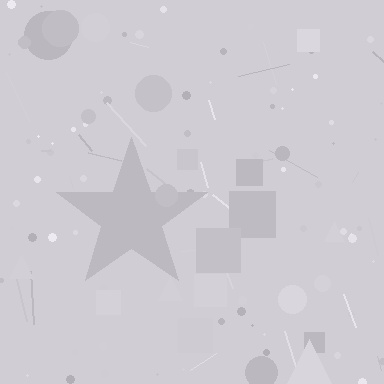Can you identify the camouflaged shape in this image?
The camouflaged shape is a star.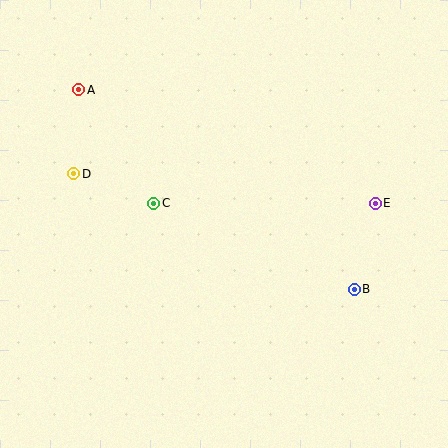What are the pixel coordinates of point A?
Point A is at (79, 90).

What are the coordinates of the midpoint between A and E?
The midpoint between A and E is at (227, 147).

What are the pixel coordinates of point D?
Point D is at (73, 174).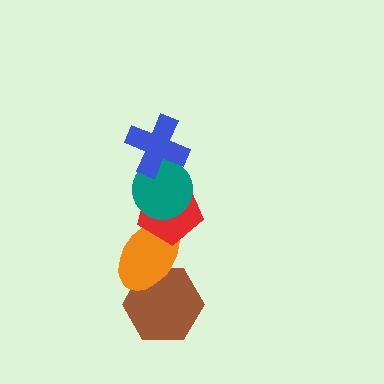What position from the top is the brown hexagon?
The brown hexagon is 5th from the top.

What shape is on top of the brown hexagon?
The orange ellipse is on top of the brown hexagon.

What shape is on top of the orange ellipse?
The red pentagon is on top of the orange ellipse.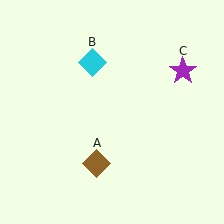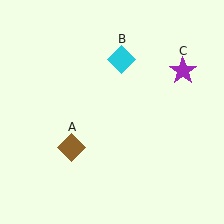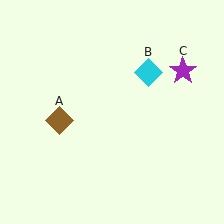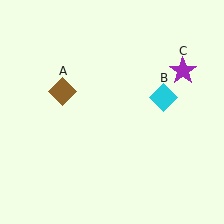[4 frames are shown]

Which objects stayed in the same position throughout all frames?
Purple star (object C) remained stationary.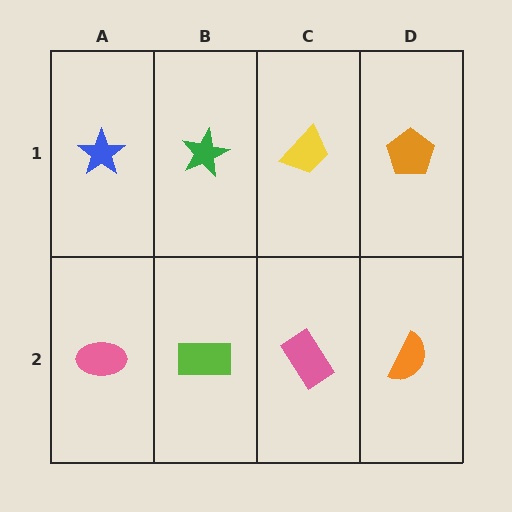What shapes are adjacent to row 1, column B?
A lime rectangle (row 2, column B), a blue star (row 1, column A), a yellow trapezoid (row 1, column C).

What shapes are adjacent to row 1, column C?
A pink rectangle (row 2, column C), a green star (row 1, column B), an orange pentagon (row 1, column D).